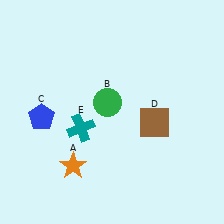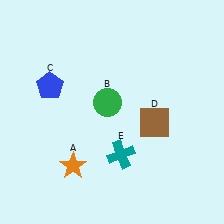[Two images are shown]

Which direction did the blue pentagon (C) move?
The blue pentagon (C) moved up.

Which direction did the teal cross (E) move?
The teal cross (E) moved right.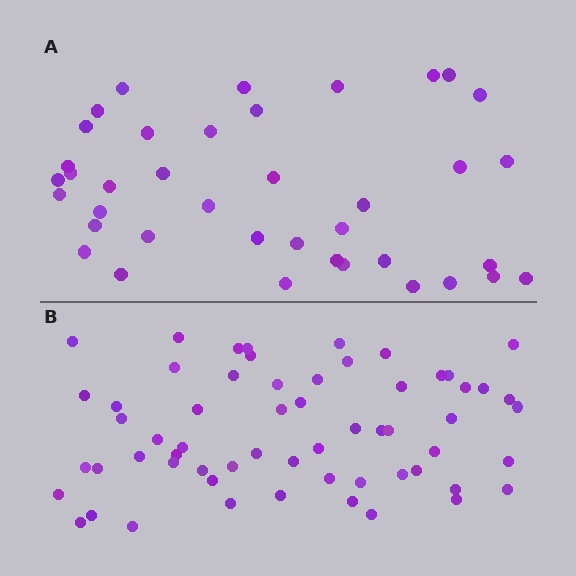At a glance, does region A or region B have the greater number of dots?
Region B (the bottom region) has more dots.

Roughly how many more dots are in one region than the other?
Region B has approximately 20 more dots than region A.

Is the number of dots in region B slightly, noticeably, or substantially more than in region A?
Region B has substantially more. The ratio is roughly 1.5 to 1.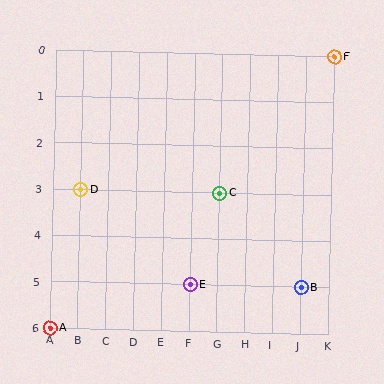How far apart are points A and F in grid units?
Points A and F are 10 columns and 6 rows apart (about 11.7 grid units diagonally).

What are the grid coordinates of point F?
Point F is at grid coordinates (K, 0).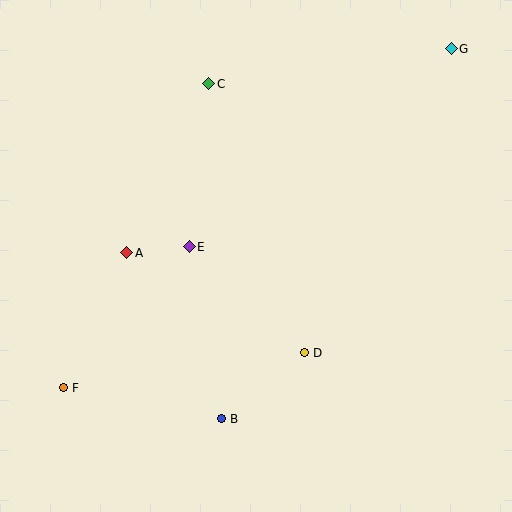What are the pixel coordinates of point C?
Point C is at (209, 84).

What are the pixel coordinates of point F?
Point F is at (64, 388).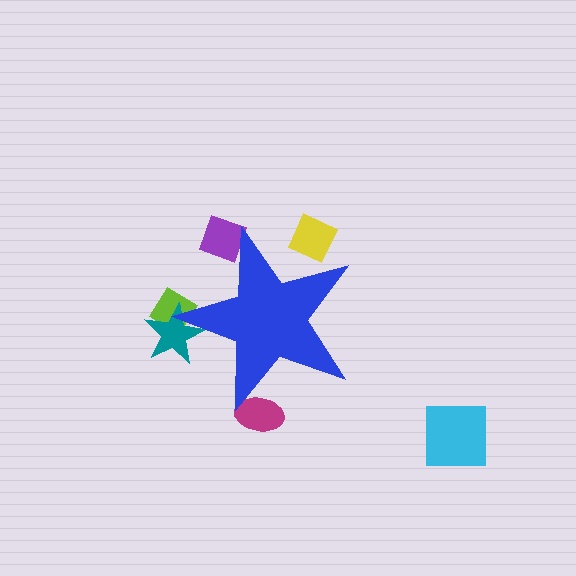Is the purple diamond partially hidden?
Yes, the purple diamond is partially hidden behind the blue star.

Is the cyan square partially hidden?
No, the cyan square is fully visible.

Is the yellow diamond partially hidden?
Yes, the yellow diamond is partially hidden behind the blue star.